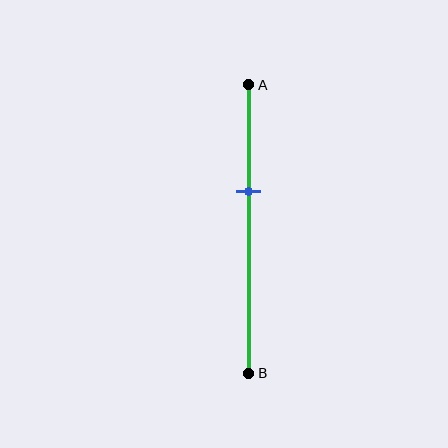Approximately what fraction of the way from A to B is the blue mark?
The blue mark is approximately 35% of the way from A to B.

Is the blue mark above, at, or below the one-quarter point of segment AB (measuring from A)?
The blue mark is below the one-quarter point of segment AB.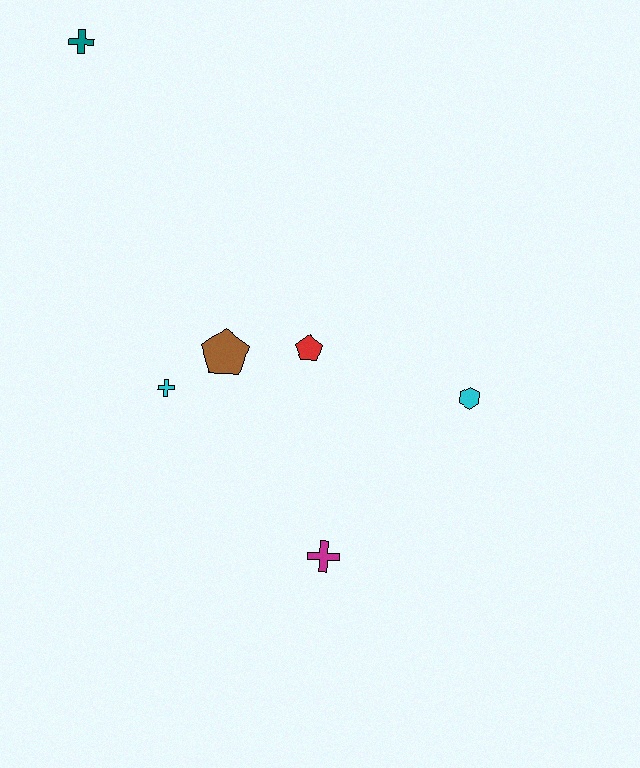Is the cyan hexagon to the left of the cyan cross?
No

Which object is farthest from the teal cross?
The magenta cross is farthest from the teal cross.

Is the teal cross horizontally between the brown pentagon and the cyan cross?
No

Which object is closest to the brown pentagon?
The cyan cross is closest to the brown pentagon.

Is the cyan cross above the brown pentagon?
No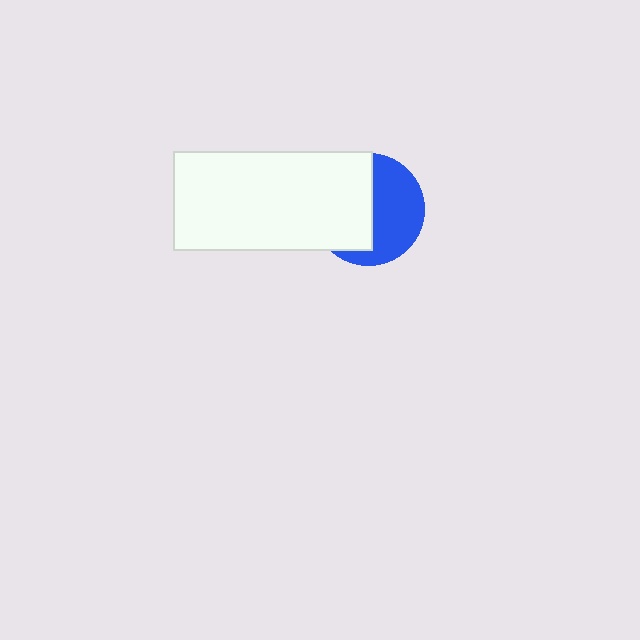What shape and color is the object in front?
The object in front is a white rectangle.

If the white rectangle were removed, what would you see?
You would see the complete blue circle.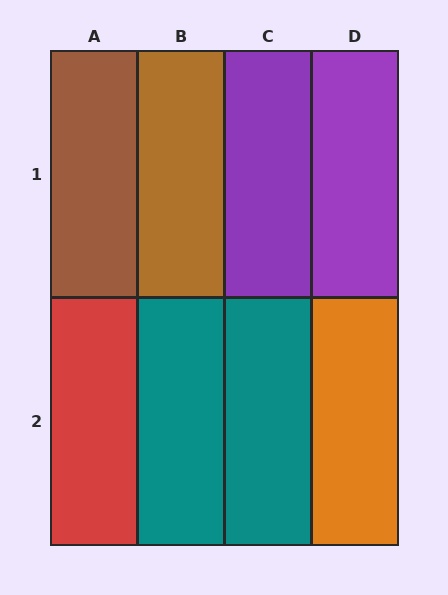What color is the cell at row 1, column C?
Purple.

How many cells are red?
1 cell is red.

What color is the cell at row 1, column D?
Purple.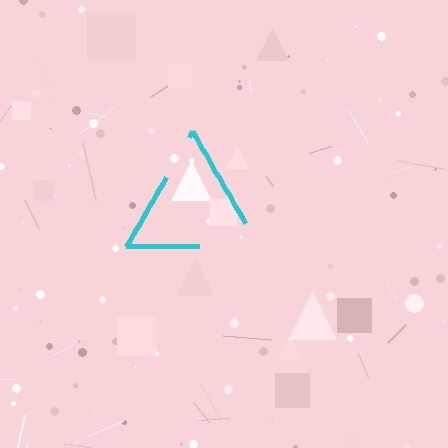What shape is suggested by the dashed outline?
The dashed outline suggests a triangle.